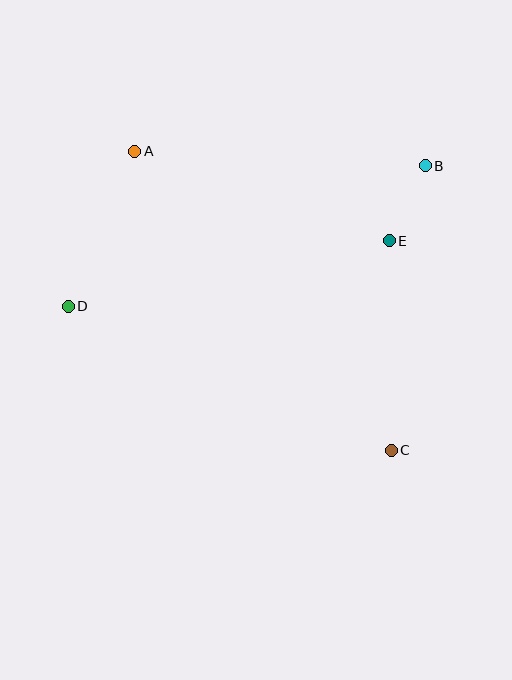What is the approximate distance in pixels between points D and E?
The distance between D and E is approximately 328 pixels.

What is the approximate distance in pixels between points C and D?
The distance between C and D is approximately 353 pixels.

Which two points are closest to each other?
Points B and E are closest to each other.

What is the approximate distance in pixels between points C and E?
The distance between C and E is approximately 210 pixels.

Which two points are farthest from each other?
Points A and C are farthest from each other.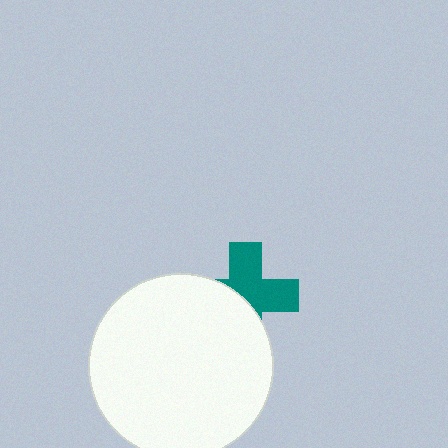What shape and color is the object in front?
The object in front is a white circle.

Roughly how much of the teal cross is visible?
About half of it is visible (roughly 53%).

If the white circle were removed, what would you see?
You would see the complete teal cross.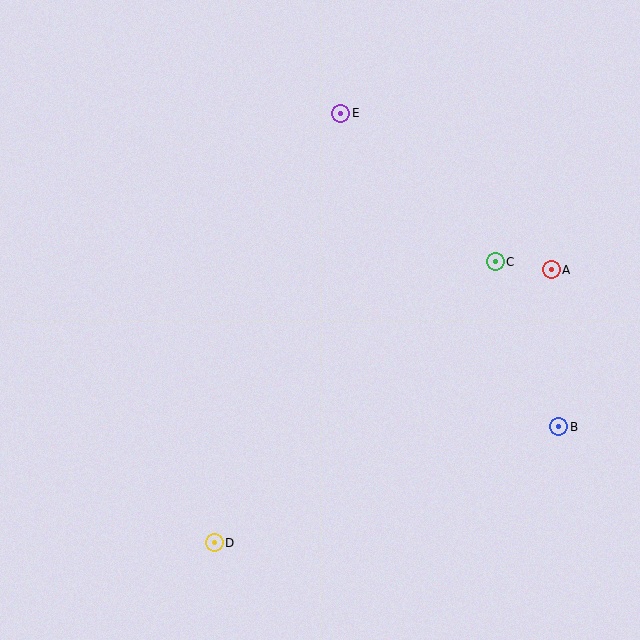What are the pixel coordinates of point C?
Point C is at (495, 262).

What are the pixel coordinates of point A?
Point A is at (551, 270).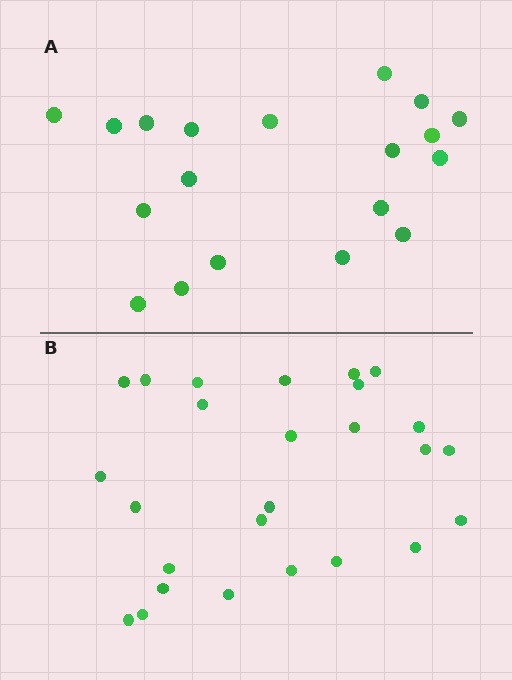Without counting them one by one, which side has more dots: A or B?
Region B (the bottom region) has more dots.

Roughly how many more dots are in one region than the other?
Region B has roughly 8 or so more dots than region A.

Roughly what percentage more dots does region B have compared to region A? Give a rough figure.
About 35% more.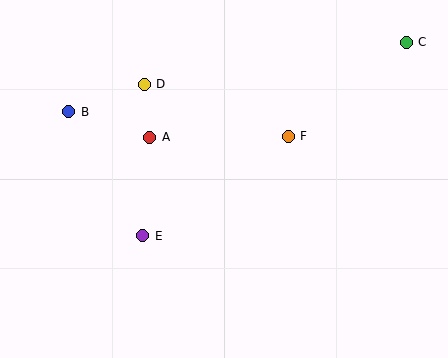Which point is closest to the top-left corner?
Point B is closest to the top-left corner.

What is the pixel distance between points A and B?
The distance between A and B is 85 pixels.